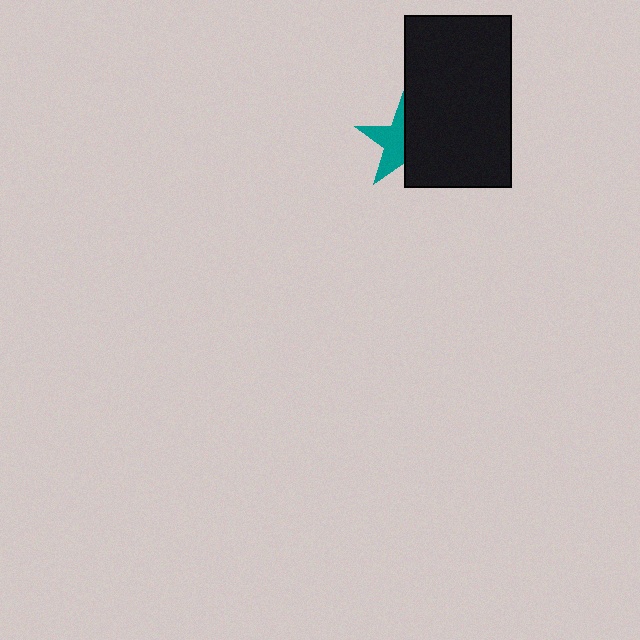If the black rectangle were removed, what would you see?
You would see the complete teal star.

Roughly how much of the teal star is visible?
About half of it is visible (roughly 50%).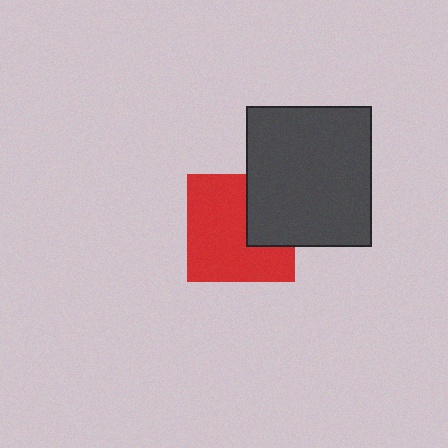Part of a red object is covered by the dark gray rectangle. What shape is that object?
It is a square.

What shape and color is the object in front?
The object in front is a dark gray rectangle.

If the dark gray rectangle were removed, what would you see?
You would see the complete red square.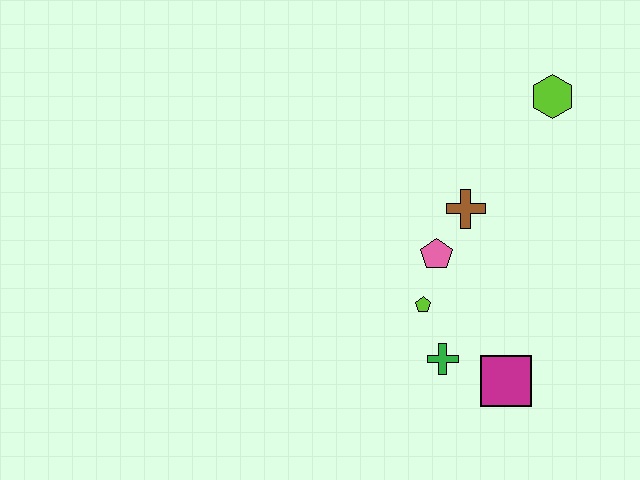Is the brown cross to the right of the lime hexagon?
No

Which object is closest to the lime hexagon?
The brown cross is closest to the lime hexagon.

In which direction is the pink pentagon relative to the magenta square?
The pink pentagon is above the magenta square.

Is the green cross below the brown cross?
Yes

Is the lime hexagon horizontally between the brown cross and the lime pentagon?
No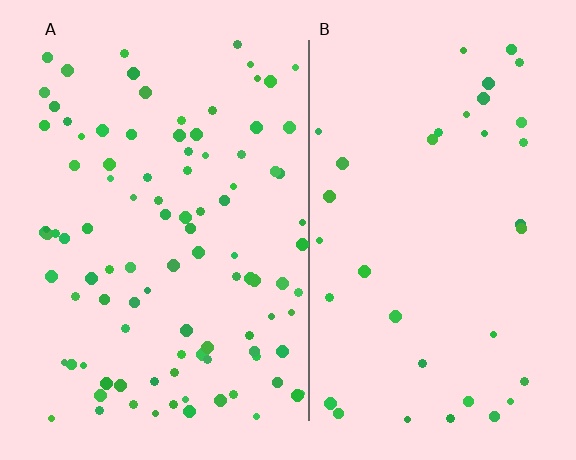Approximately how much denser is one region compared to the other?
Approximately 2.8× — region A over region B.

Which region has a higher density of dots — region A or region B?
A (the left).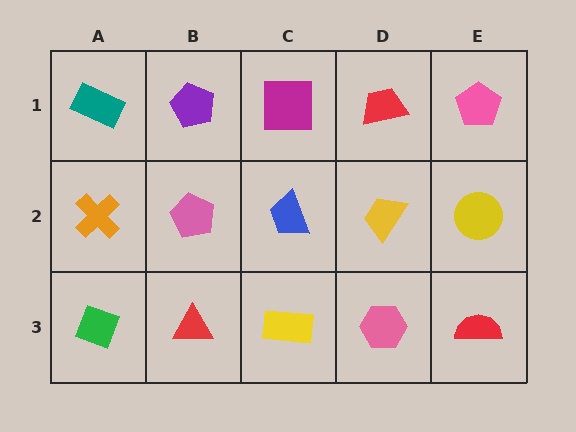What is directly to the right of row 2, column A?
A pink pentagon.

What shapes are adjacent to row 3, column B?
A pink pentagon (row 2, column B), a green diamond (row 3, column A), a yellow rectangle (row 3, column C).